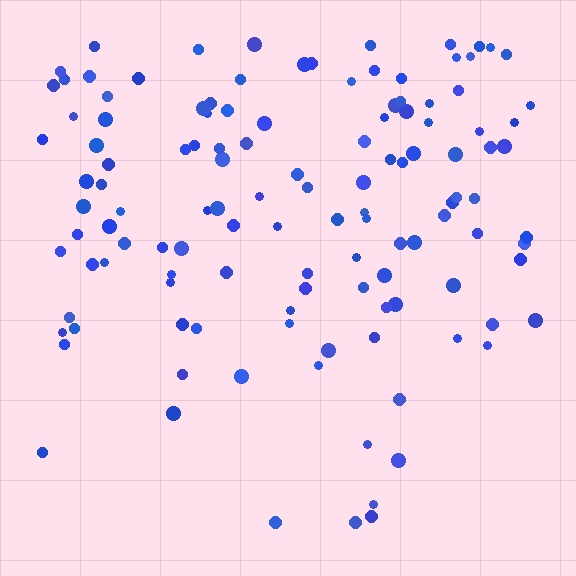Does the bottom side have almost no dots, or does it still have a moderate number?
Still a moderate number, just noticeably fewer than the top.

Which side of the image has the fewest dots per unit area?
The bottom.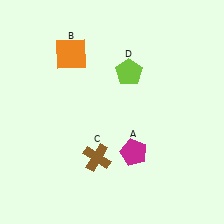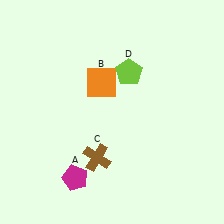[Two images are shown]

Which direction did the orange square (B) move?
The orange square (B) moved right.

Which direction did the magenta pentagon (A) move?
The magenta pentagon (A) moved left.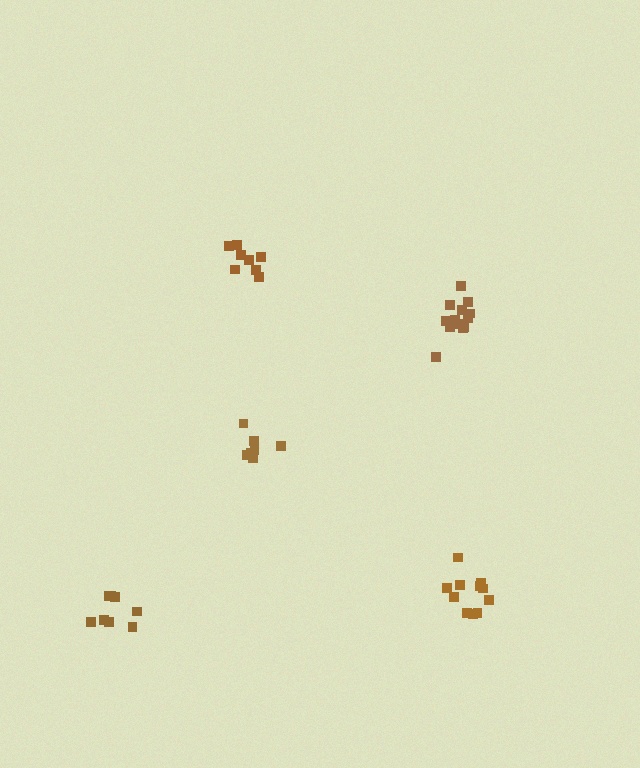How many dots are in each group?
Group 1: 13 dots, Group 2: 7 dots, Group 3: 8 dots, Group 4: 11 dots, Group 5: 8 dots (47 total).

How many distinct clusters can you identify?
There are 5 distinct clusters.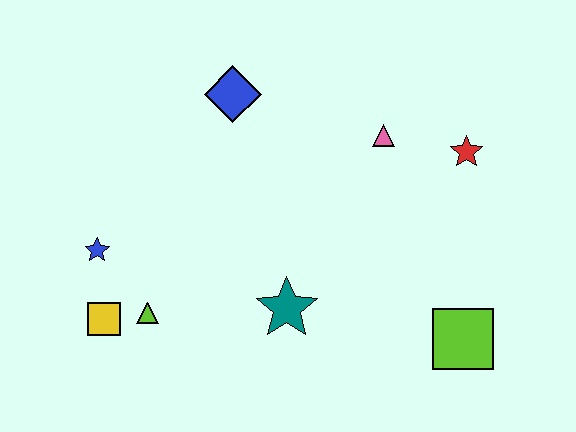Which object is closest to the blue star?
The yellow square is closest to the blue star.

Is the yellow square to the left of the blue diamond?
Yes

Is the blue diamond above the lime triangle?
Yes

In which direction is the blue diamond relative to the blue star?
The blue diamond is above the blue star.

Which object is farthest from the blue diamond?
The lime square is farthest from the blue diamond.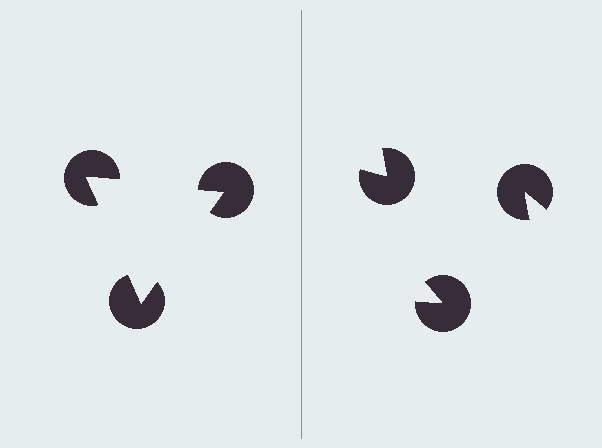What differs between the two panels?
The pac-man discs are positioned identically on both sides; only the wedge orientations differ. On the left they align to a triangle; on the right they are misaligned.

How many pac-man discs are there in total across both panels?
6 — 3 on each side.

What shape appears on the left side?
An illusory triangle.